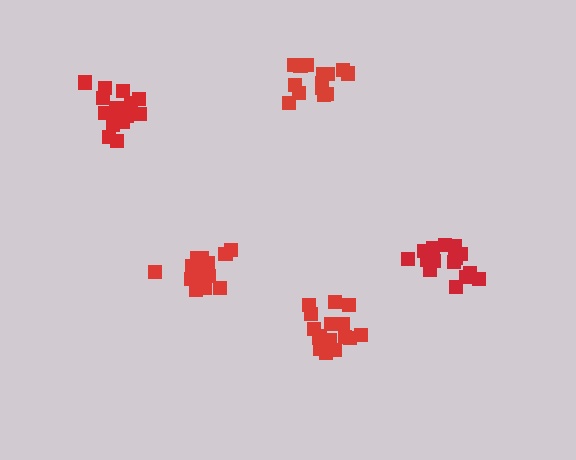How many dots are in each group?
Group 1: 16 dots, Group 2: 19 dots, Group 3: 15 dots, Group 4: 15 dots, Group 5: 17 dots (82 total).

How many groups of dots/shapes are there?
There are 5 groups.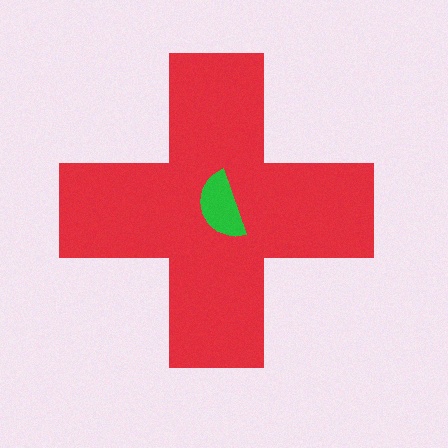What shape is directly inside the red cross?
The green semicircle.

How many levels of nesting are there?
2.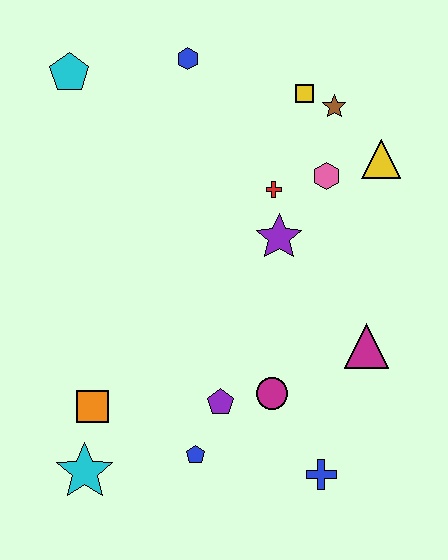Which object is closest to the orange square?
The cyan star is closest to the orange square.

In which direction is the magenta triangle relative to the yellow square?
The magenta triangle is below the yellow square.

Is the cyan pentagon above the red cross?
Yes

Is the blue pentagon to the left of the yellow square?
Yes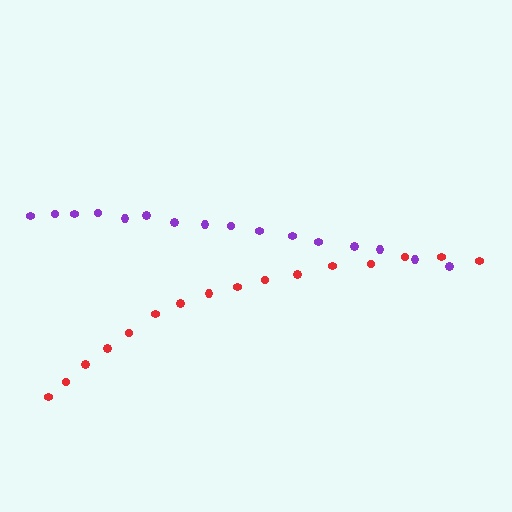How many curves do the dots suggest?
There are 2 distinct paths.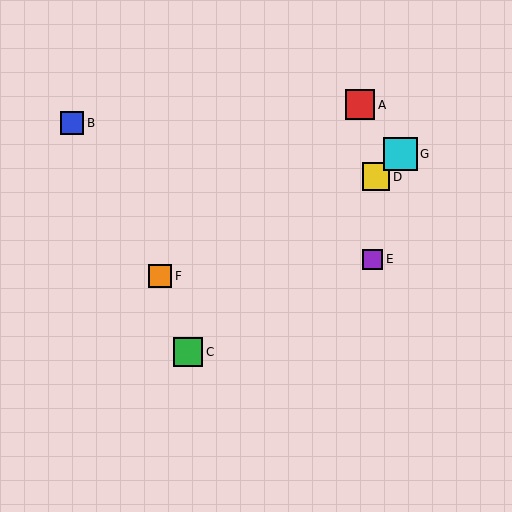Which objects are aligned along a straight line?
Objects C, D, G are aligned along a straight line.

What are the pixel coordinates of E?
Object E is at (373, 259).